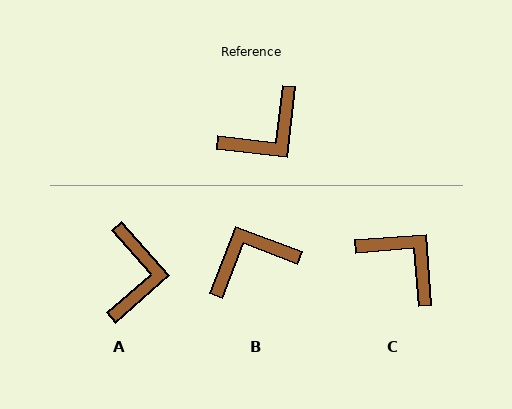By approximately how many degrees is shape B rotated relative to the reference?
Approximately 166 degrees counter-clockwise.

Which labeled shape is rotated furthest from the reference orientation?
B, about 166 degrees away.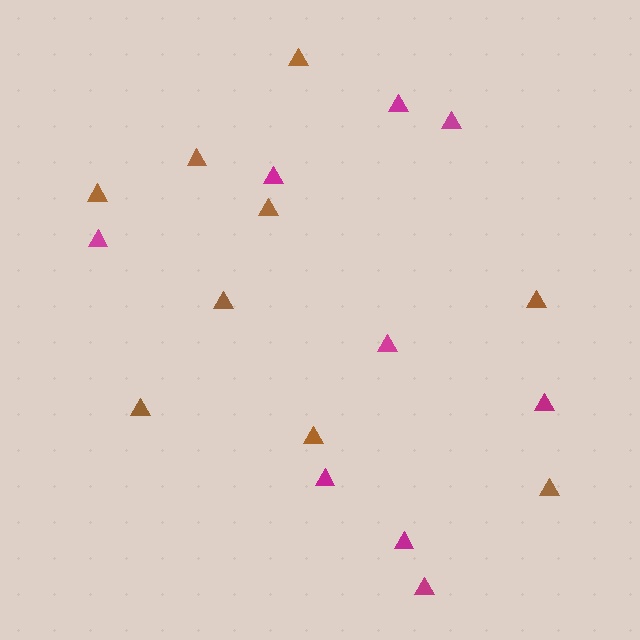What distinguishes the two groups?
There are 2 groups: one group of brown triangles (9) and one group of magenta triangles (9).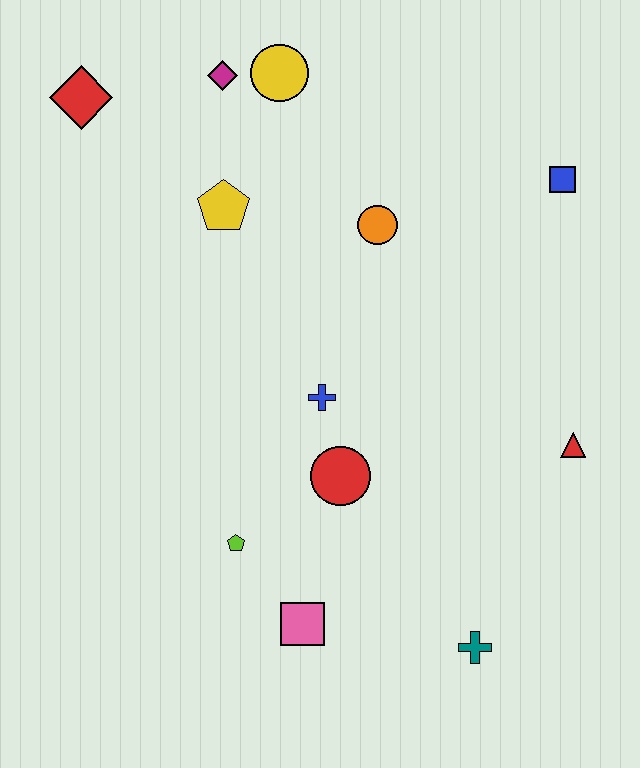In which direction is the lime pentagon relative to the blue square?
The lime pentagon is below the blue square.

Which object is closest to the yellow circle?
The magenta diamond is closest to the yellow circle.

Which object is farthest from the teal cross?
The red diamond is farthest from the teal cross.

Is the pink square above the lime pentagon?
No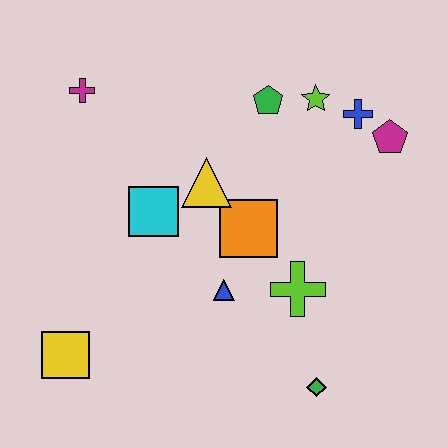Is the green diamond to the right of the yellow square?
Yes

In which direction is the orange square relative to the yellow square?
The orange square is to the right of the yellow square.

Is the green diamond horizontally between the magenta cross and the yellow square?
No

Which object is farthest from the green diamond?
The magenta cross is farthest from the green diamond.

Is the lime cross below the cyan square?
Yes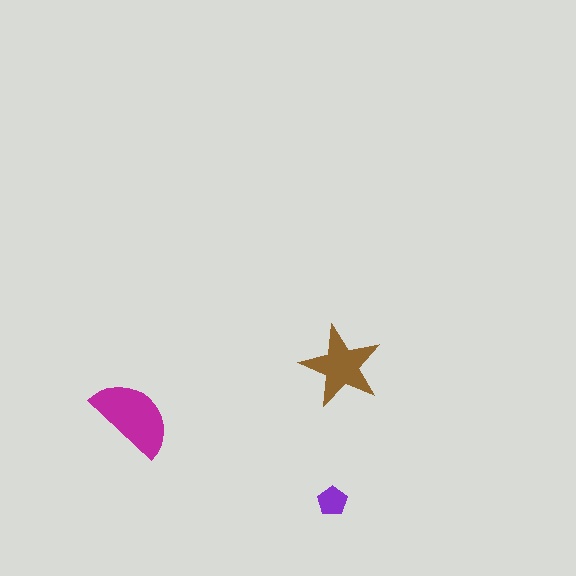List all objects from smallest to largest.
The purple pentagon, the brown star, the magenta semicircle.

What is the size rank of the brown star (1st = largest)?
2nd.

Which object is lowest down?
The purple pentagon is bottommost.